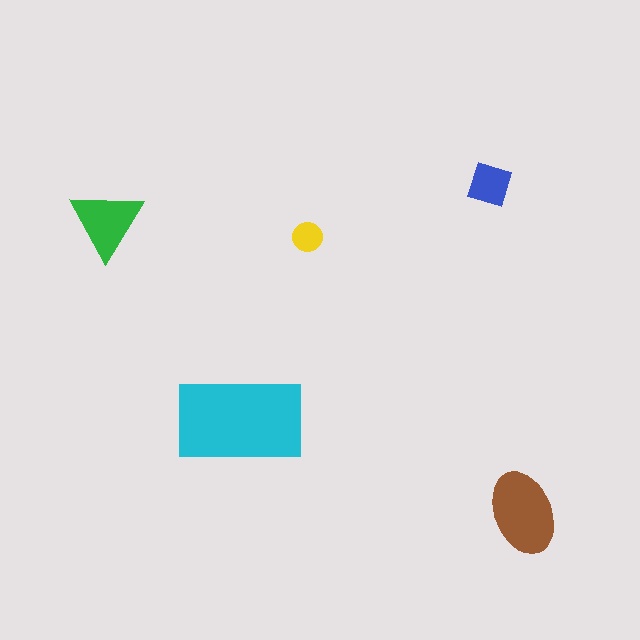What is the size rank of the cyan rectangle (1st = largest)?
1st.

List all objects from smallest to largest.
The yellow circle, the blue diamond, the green triangle, the brown ellipse, the cyan rectangle.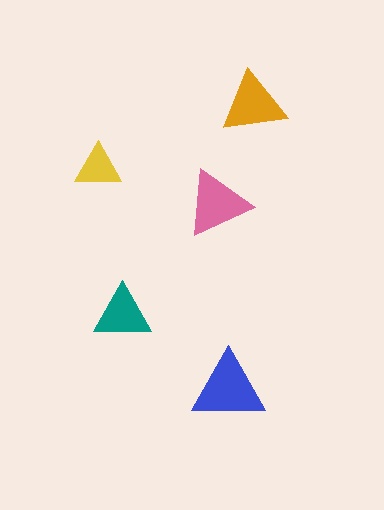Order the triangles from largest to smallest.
the blue one, the pink one, the orange one, the teal one, the yellow one.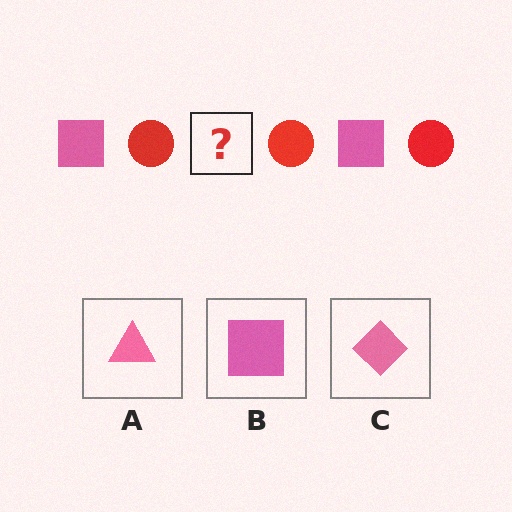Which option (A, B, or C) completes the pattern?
B.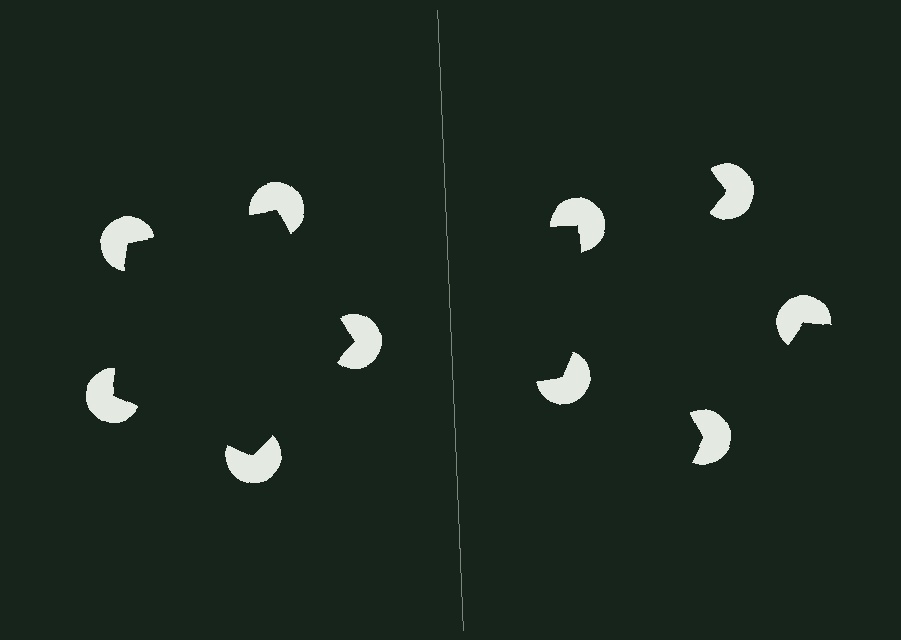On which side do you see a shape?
An illusory pentagon appears on the left side. On the right side the wedge cuts are rotated, so no coherent shape forms.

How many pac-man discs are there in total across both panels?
10 — 5 on each side.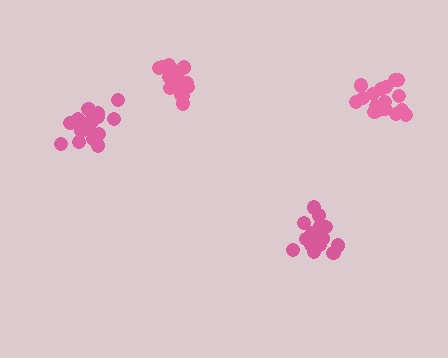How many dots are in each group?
Group 1: 16 dots, Group 2: 20 dots, Group 3: 21 dots, Group 4: 18 dots (75 total).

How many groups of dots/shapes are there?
There are 4 groups.